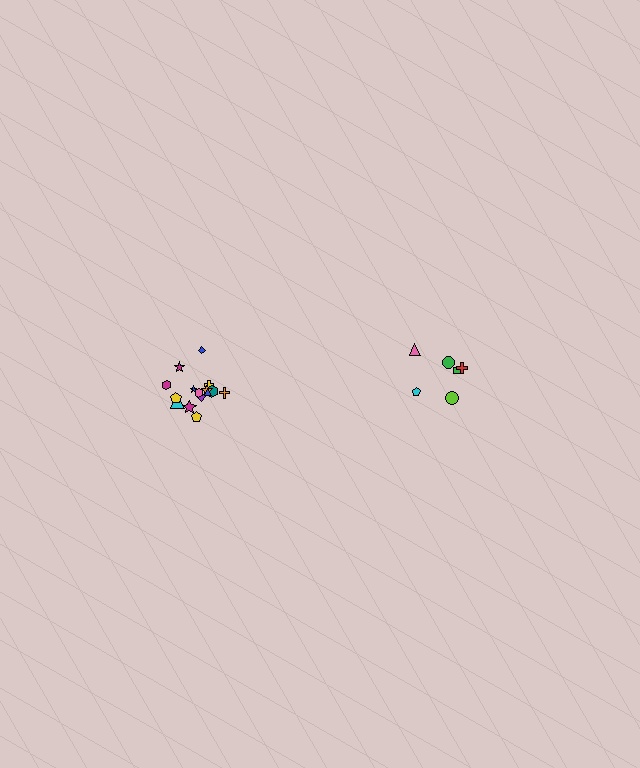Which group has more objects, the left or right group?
The left group.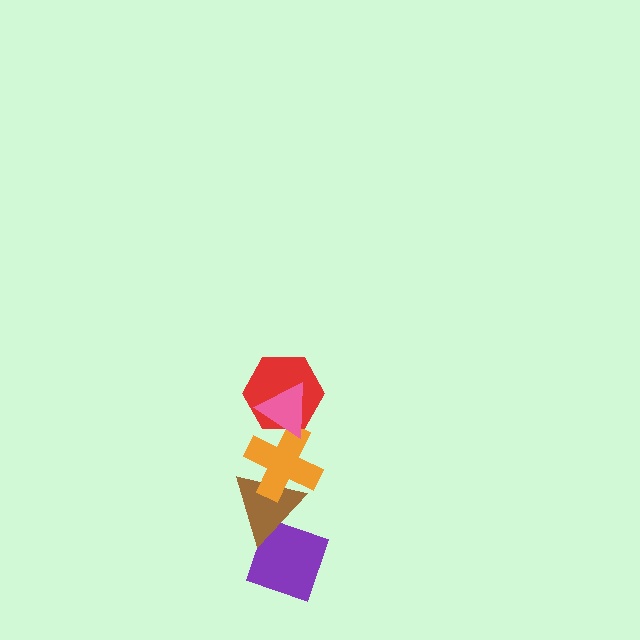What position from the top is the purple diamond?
The purple diamond is 5th from the top.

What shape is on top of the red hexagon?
The pink triangle is on top of the red hexagon.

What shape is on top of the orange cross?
The red hexagon is on top of the orange cross.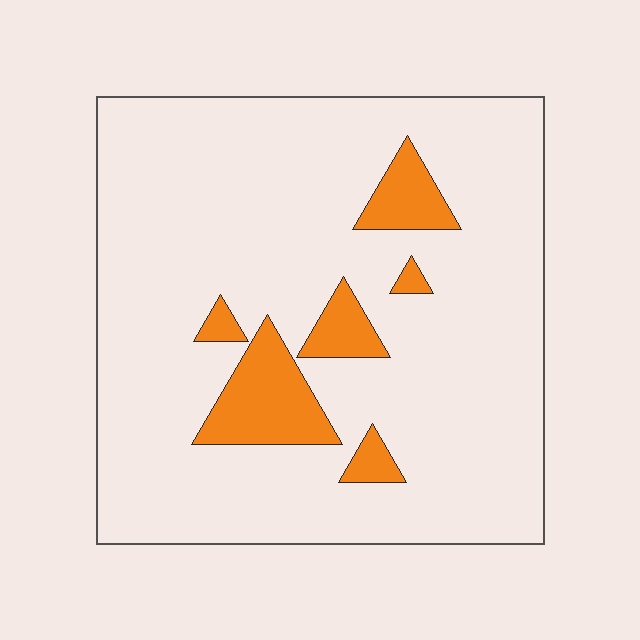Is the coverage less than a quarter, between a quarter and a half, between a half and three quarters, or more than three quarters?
Less than a quarter.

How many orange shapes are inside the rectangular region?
6.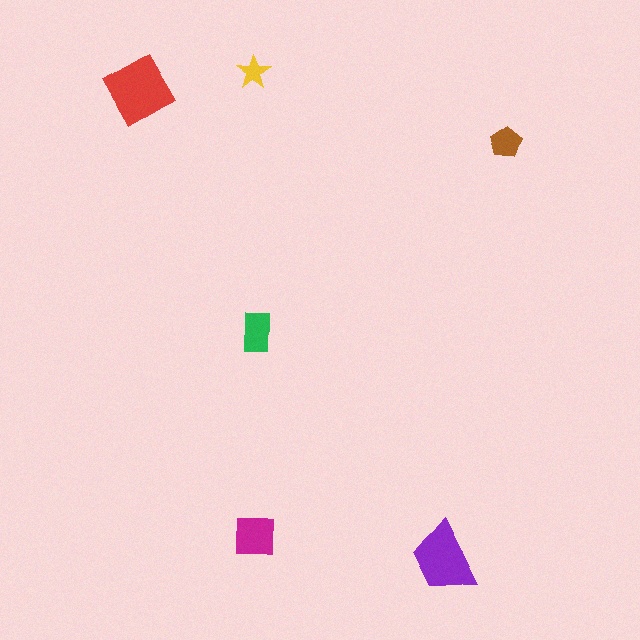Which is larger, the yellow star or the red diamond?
The red diamond.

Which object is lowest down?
The purple trapezoid is bottommost.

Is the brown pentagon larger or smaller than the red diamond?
Smaller.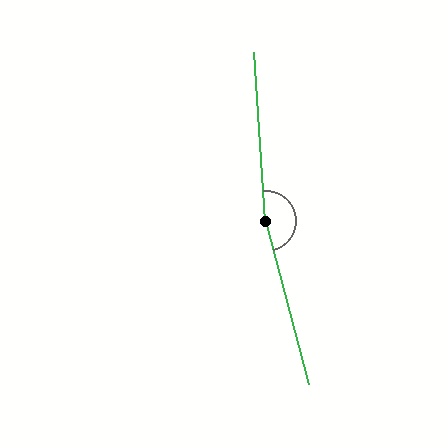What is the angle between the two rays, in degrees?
Approximately 169 degrees.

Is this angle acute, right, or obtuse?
It is obtuse.